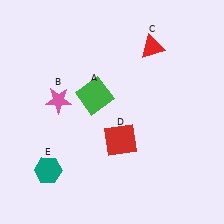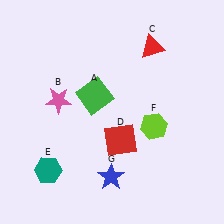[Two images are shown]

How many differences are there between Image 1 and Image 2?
There are 2 differences between the two images.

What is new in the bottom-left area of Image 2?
A blue star (G) was added in the bottom-left area of Image 2.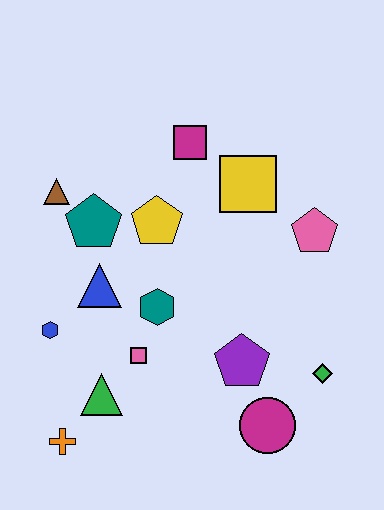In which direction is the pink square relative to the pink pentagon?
The pink square is to the left of the pink pentagon.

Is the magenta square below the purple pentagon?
No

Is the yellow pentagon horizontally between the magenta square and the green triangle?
Yes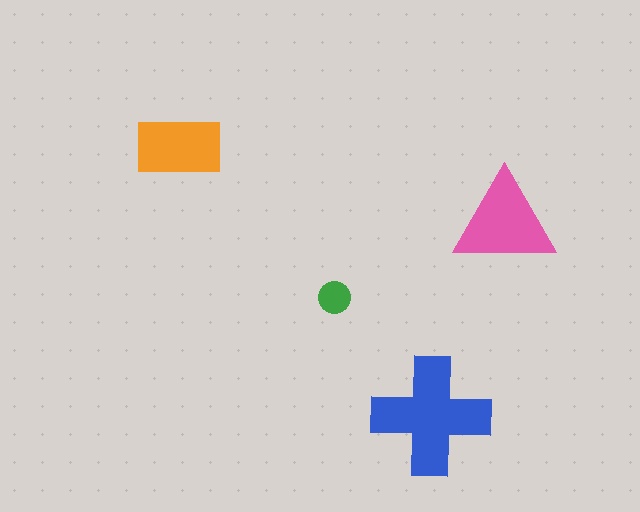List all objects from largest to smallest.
The blue cross, the pink triangle, the orange rectangle, the green circle.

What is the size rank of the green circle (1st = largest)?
4th.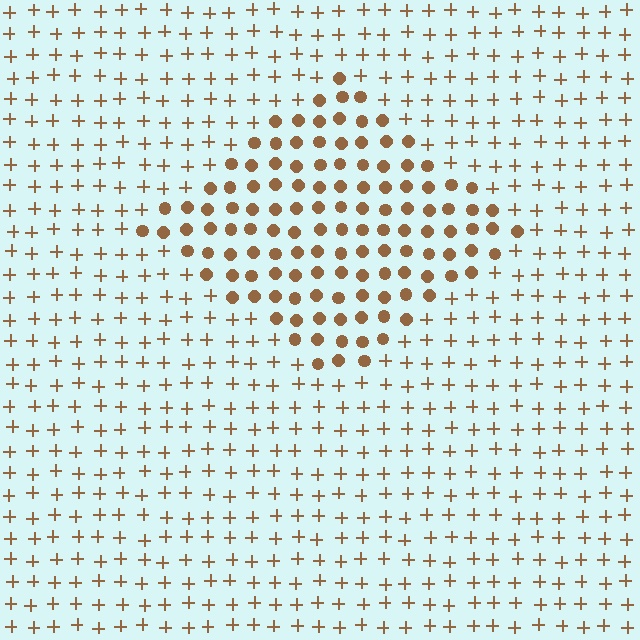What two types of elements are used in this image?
The image uses circles inside the diamond region and plus signs outside it.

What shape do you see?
I see a diamond.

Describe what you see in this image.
The image is filled with small brown elements arranged in a uniform grid. A diamond-shaped region contains circles, while the surrounding area contains plus signs. The boundary is defined purely by the change in element shape.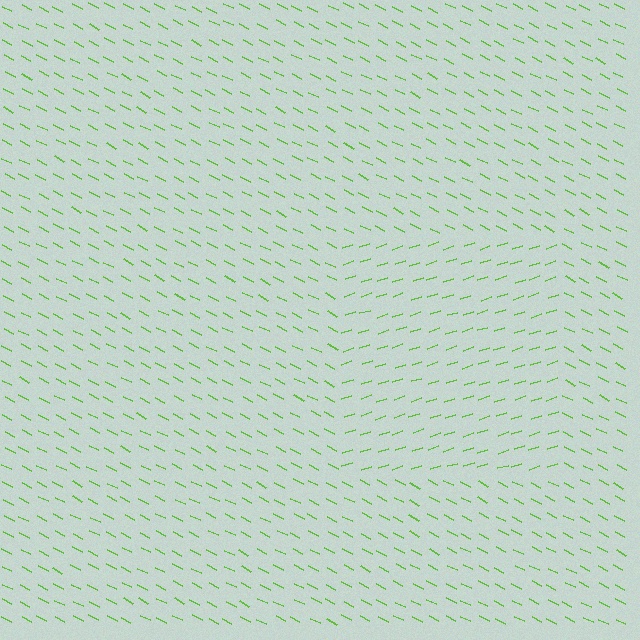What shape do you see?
I see a rectangle.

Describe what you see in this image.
The image is filled with small lime line segments. A rectangle region in the image has lines oriented differently from the surrounding lines, creating a visible texture boundary.